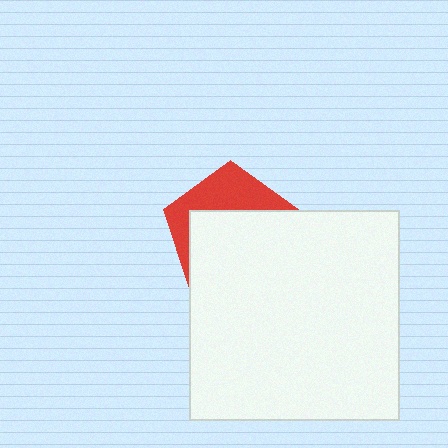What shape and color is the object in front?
The object in front is a white square.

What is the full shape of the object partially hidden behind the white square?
The partially hidden object is a red pentagon.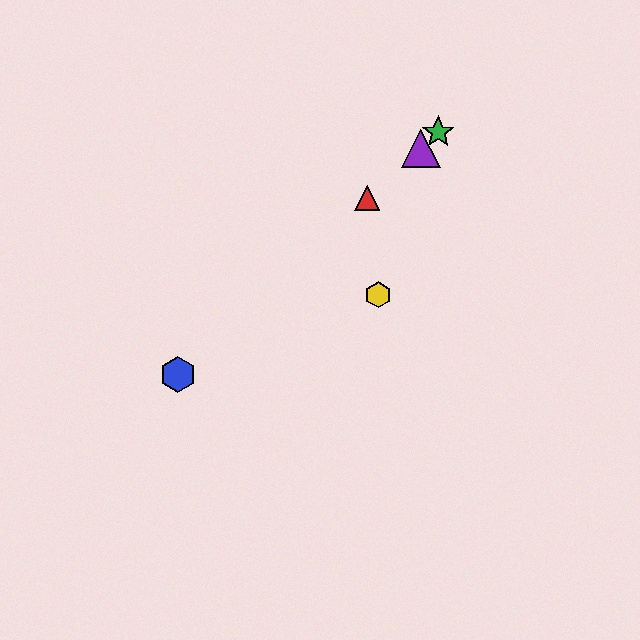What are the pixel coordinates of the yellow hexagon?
The yellow hexagon is at (378, 295).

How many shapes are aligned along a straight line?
4 shapes (the red triangle, the blue hexagon, the green star, the purple triangle) are aligned along a straight line.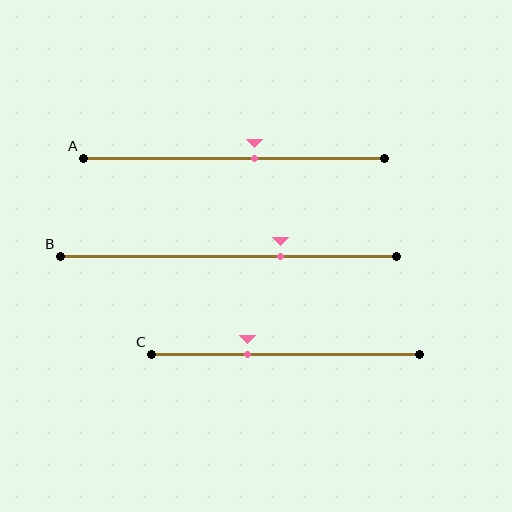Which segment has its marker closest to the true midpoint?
Segment A has its marker closest to the true midpoint.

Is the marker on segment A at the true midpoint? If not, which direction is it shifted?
No, the marker on segment A is shifted to the right by about 7% of the segment length.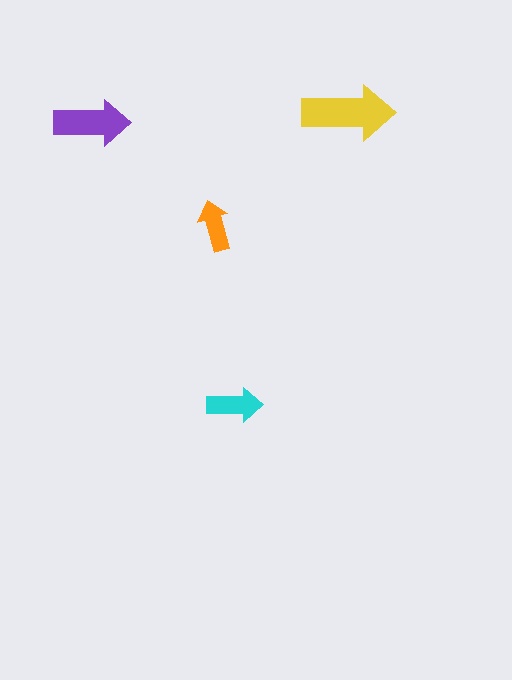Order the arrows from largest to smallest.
the yellow one, the purple one, the cyan one, the orange one.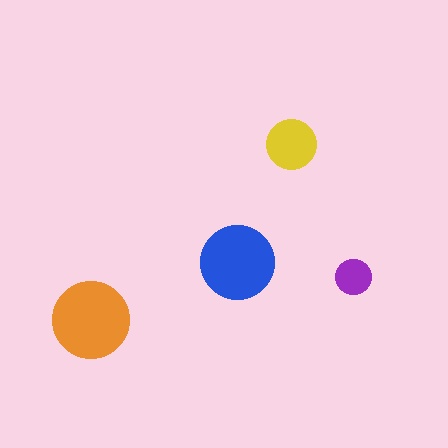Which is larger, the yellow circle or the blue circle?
The blue one.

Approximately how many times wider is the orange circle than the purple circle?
About 2 times wider.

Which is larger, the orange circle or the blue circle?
The orange one.